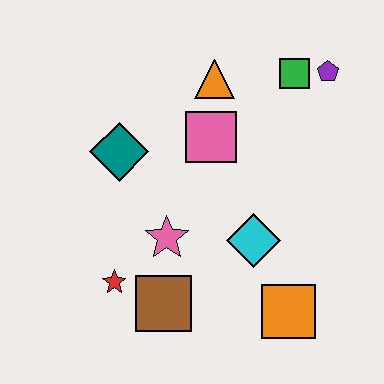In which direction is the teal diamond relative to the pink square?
The teal diamond is to the left of the pink square.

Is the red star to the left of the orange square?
Yes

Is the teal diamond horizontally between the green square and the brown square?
No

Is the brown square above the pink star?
No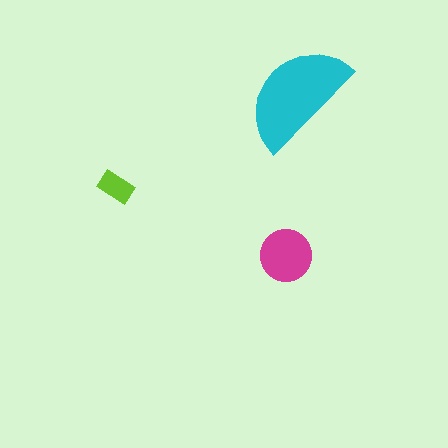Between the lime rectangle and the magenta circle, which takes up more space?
The magenta circle.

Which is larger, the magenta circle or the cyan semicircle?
The cyan semicircle.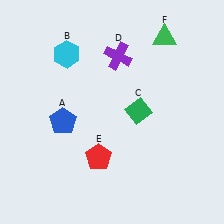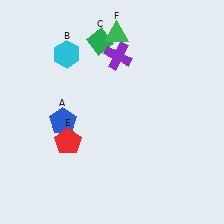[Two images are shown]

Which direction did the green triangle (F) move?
The green triangle (F) moved left.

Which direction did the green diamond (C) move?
The green diamond (C) moved up.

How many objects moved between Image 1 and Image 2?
3 objects moved between the two images.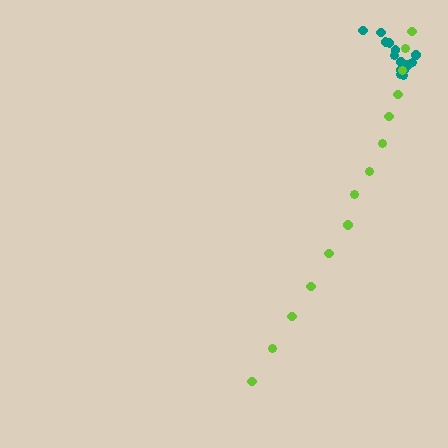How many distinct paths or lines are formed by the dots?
There are 2 distinct paths.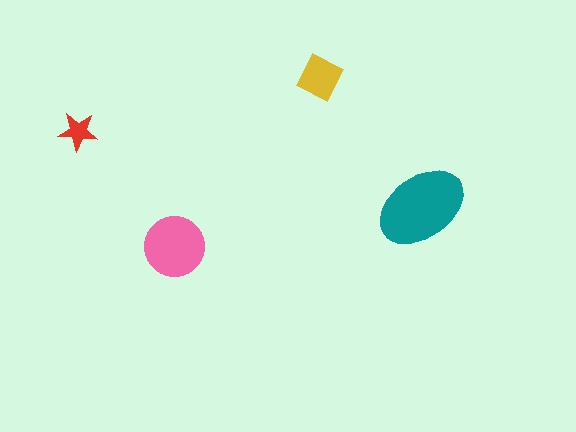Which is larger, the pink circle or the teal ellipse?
The teal ellipse.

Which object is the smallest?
The red star.